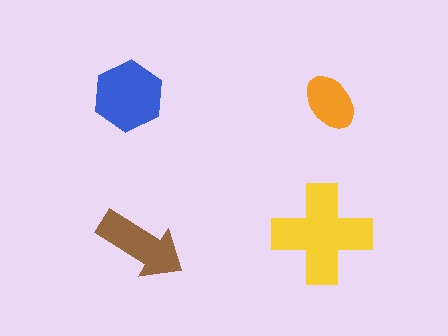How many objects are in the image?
There are 4 objects in the image.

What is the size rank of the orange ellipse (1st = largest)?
4th.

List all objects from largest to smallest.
The yellow cross, the blue hexagon, the brown arrow, the orange ellipse.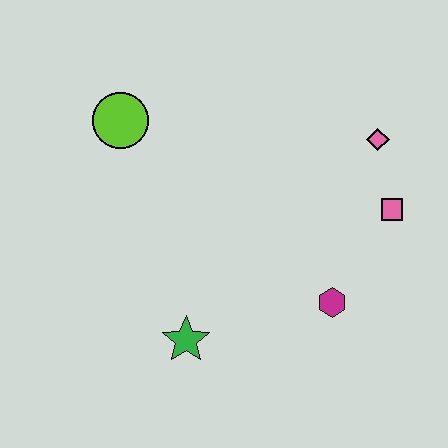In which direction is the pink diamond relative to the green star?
The pink diamond is above the green star.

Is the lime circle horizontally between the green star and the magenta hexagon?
No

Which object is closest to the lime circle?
The green star is closest to the lime circle.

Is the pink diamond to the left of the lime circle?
No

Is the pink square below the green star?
No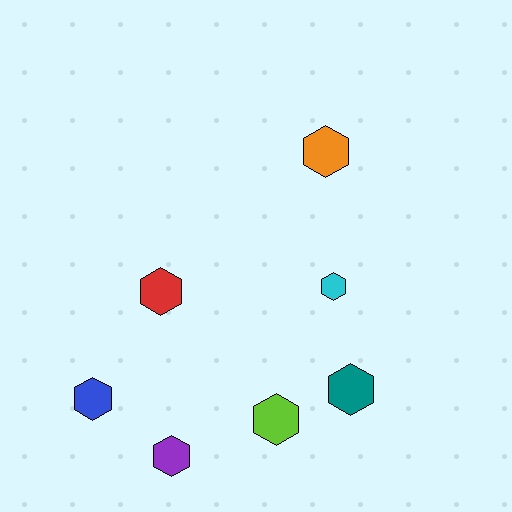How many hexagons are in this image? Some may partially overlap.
There are 7 hexagons.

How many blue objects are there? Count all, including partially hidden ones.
There is 1 blue object.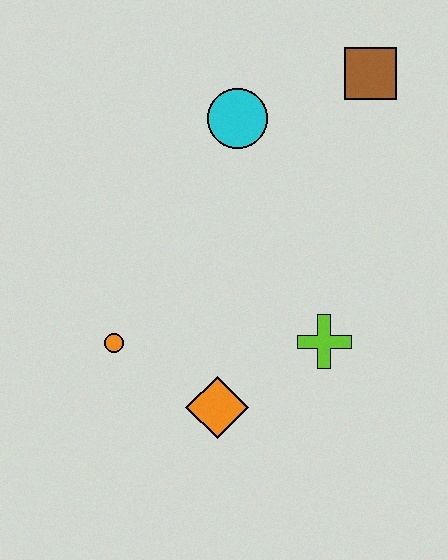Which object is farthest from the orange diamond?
The brown square is farthest from the orange diamond.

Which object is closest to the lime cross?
The orange diamond is closest to the lime cross.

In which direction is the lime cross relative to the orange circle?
The lime cross is to the right of the orange circle.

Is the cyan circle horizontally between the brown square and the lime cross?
No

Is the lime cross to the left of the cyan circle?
No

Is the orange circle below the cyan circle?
Yes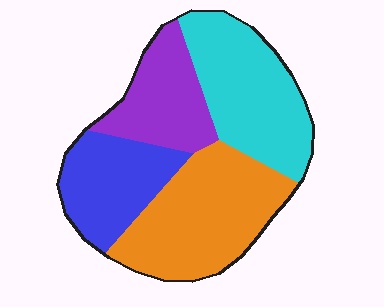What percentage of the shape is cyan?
Cyan covers 29% of the shape.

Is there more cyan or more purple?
Cyan.